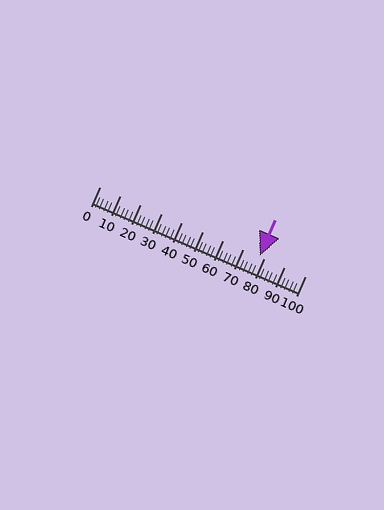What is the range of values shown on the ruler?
The ruler shows values from 0 to 100.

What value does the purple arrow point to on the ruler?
The purple arrow points to approximately 78.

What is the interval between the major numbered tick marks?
The major tick marks are spaced 10 units apart.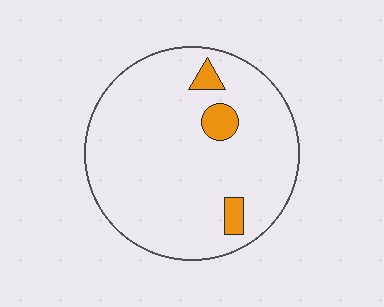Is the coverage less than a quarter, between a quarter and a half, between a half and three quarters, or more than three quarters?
Less than a quarter.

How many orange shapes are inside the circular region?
3.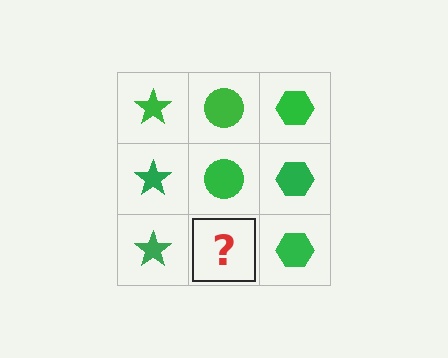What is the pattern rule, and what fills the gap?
The rule is that each column has a consistent shape. The gap should be filled with a green circle.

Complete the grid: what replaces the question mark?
The question mark should be replaced with a green circle.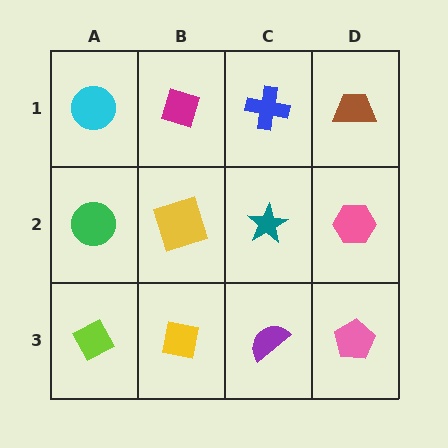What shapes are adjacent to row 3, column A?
A green circle (row 2, column A), a yellow square (row 3, column B).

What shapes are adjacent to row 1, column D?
A pink hexagon (row 2, column D), a blue cross (row 1, column C).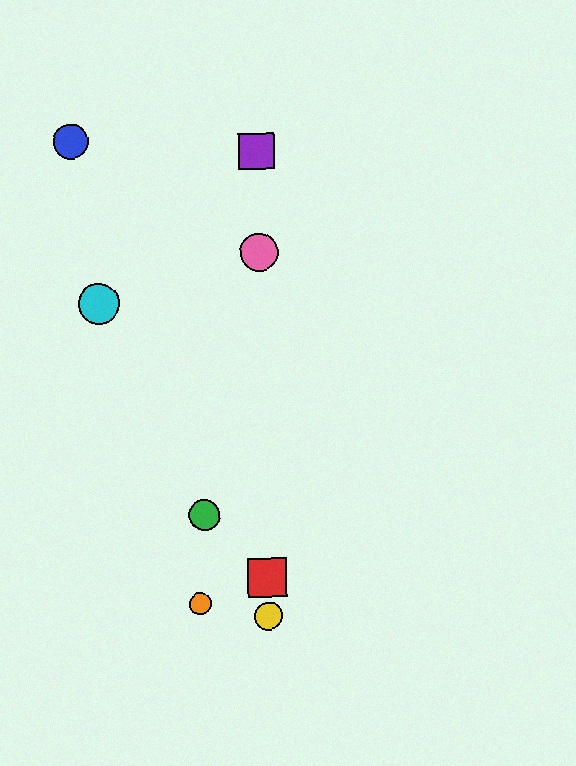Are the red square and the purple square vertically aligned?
Yes, both are at x≈267.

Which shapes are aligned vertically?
The red square, the yellow circle, the purple square, the pink circle are aligned vertically.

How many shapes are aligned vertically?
4 shapes (the red square, the yellow circle, the purple square, the pink circle) are aligned vertically.